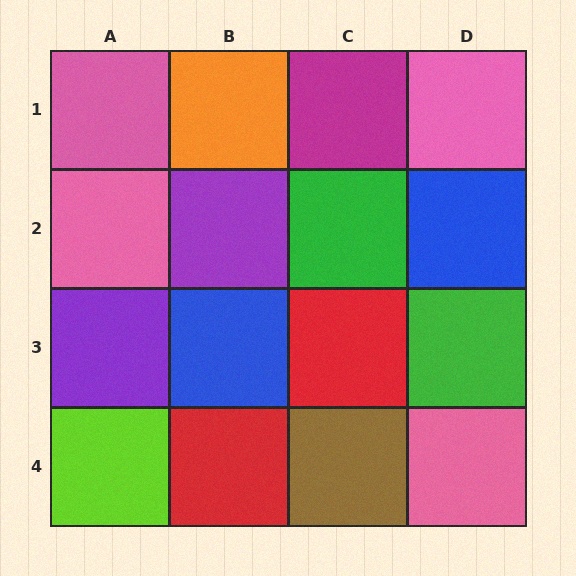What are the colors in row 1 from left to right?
Pink, orange, magenta, pink.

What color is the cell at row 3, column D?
Green.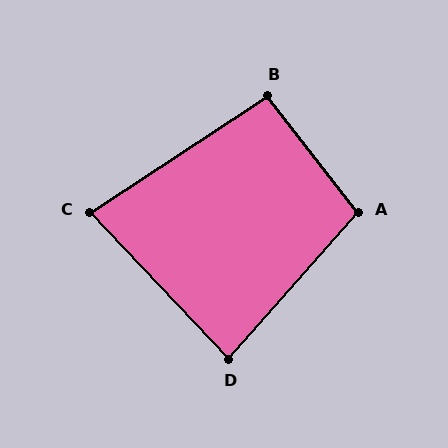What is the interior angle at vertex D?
Approximately 85 degrees (approximately right).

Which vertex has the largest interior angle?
A, at approximately 100 degrees.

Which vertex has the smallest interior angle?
C, at approximately 80 degrees.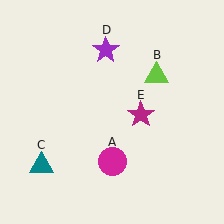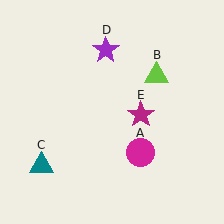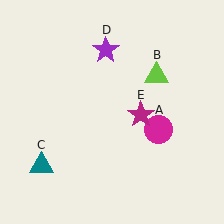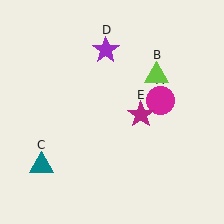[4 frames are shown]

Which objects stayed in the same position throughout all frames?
Lime triangle (object B) and teal triangle (object C) and purple star (object D) and magenta star (object E) remained stationary.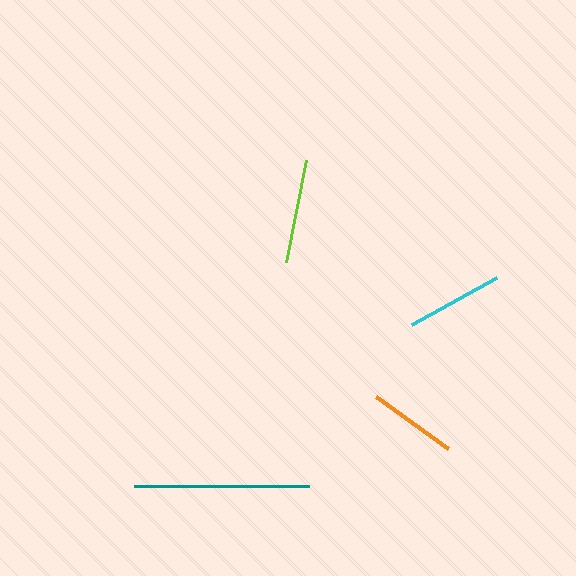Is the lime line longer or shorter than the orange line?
The lime line is longer than the orange line.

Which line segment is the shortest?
The orange line is the shortest at approximately 89 pixels.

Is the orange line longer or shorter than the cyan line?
The cyan line is longer than the orange line.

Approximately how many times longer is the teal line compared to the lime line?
The teal line is approximately 1.7 times the length of the lime line.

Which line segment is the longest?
The teal line is the longest at approximately 175 pixels.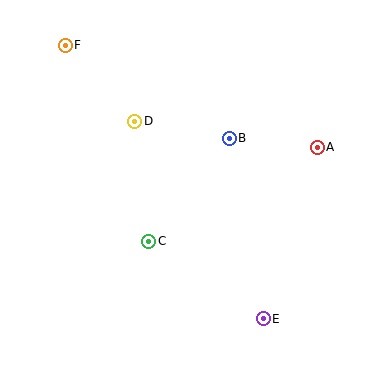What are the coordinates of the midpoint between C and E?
The midpoint between C and E is at (206, 280).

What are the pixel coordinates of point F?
Point F is at (65, 45).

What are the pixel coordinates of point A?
Point A is at (317, 147).